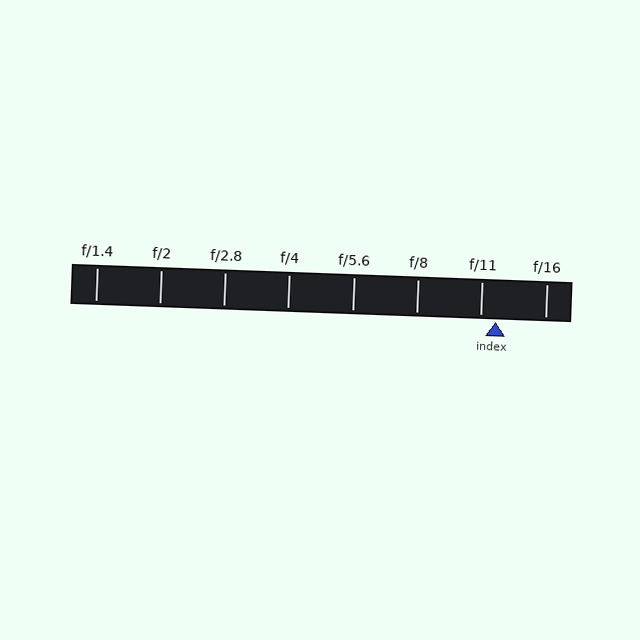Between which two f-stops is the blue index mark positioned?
The index mark is between f/11 and f/16.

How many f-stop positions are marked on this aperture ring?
There are 8 f-stop positions marked.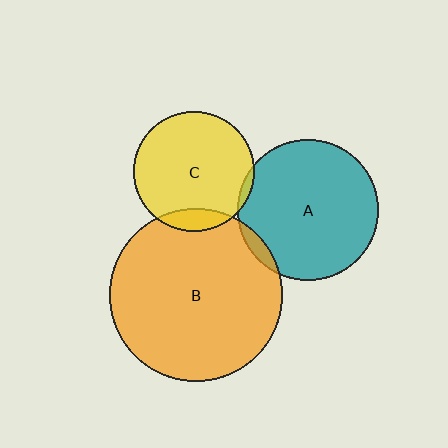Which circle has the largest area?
Circle B (orange).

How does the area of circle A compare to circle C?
Approximately 1.4 times.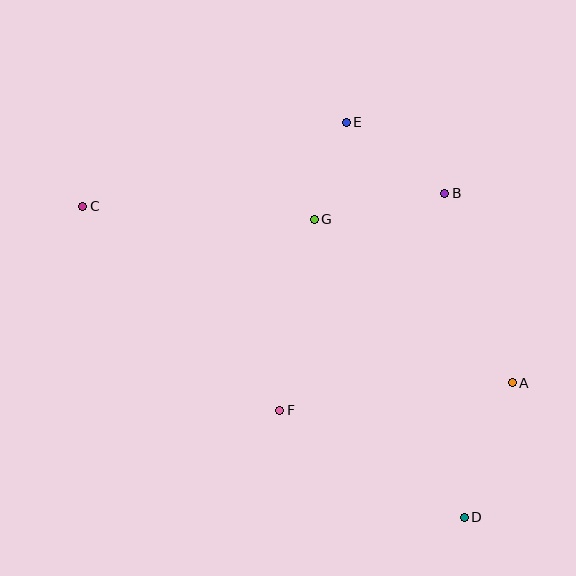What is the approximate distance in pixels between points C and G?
The distance between C and G is approximately 232 pixels.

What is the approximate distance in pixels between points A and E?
The distance between A and E is approximately 309 pixels.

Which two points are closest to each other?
Points E and G are closest to each other.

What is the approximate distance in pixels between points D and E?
The distance between D and E is approximately 412 pixels.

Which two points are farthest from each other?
Points C and D are farthest from each other.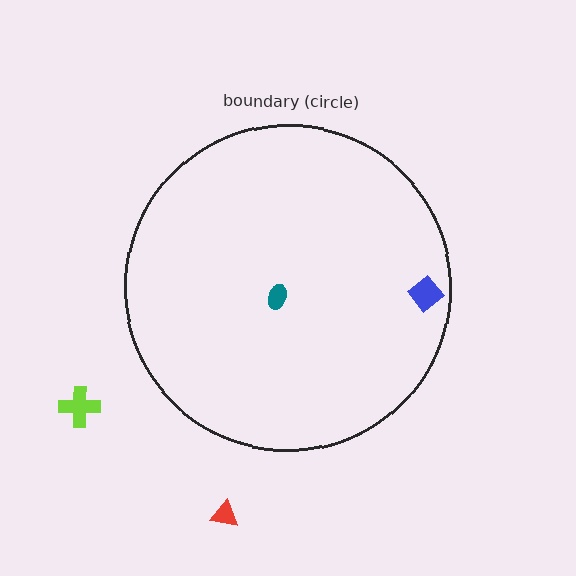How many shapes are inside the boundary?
2 inside, 2 outside.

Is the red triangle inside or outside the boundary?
Outside.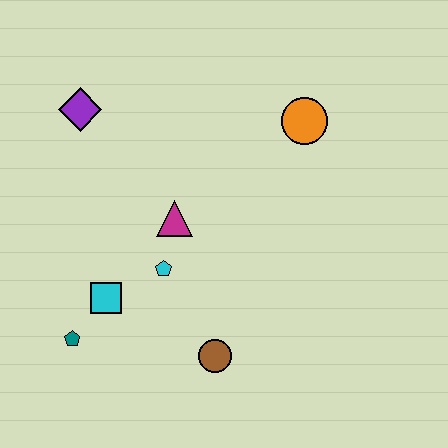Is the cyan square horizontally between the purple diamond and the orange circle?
Yes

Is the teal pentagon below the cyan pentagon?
Yes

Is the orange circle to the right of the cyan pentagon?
Yes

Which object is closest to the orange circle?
The magenta triangle is closest to the orange circle.